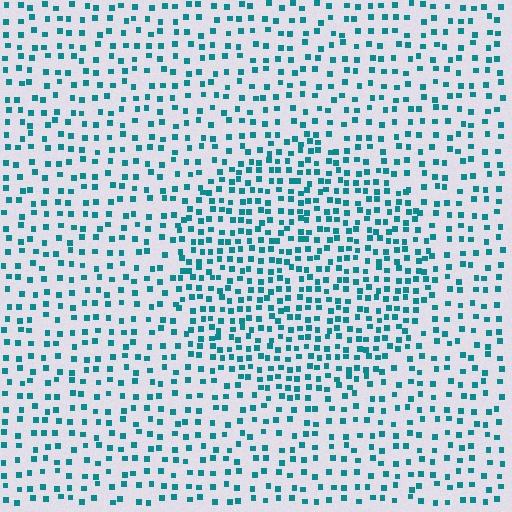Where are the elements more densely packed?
The elements are more densely packed inside the circle boundary.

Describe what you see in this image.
The image contains small teal elements arranged at two different densities. A circle-shaped region is visible where the elements are more densely packed than the surrounding area.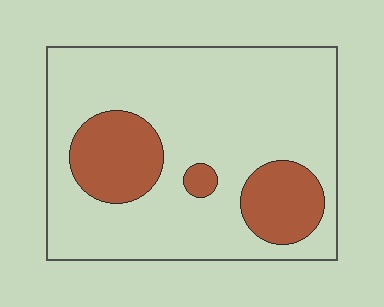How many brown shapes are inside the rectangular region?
3.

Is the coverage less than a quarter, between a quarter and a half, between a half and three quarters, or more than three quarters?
Less than a quarter.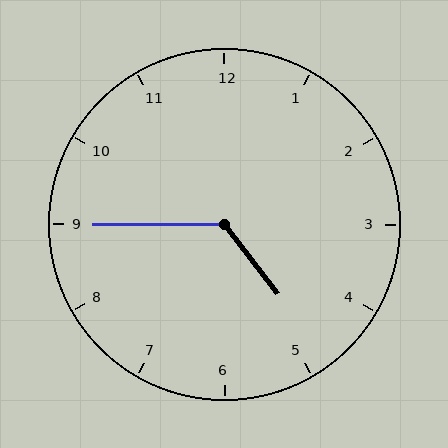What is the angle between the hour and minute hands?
Approximately 128 degrees.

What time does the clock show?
4:45.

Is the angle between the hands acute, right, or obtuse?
It is obtuse.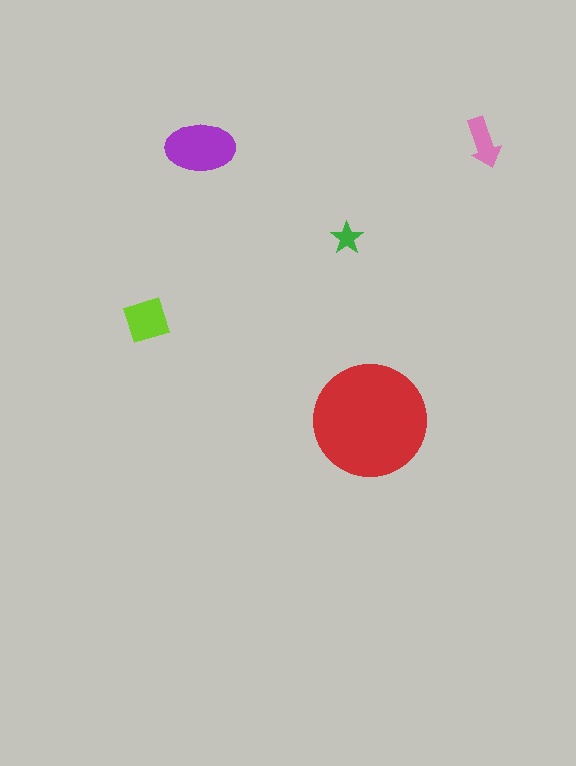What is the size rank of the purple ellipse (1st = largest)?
2nd.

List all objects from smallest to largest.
The green star, the pink arrow, the lime diamond, the purple ellipse, the red circle.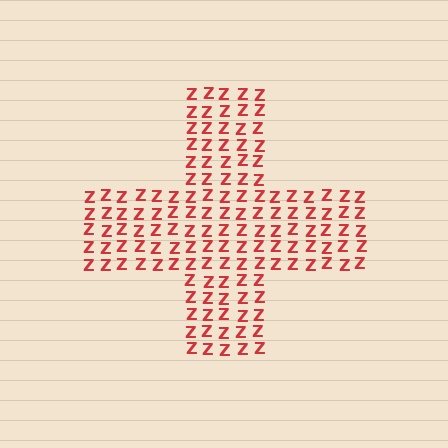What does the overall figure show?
The overall figure shows a cross.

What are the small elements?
The small elements are letter Z's.